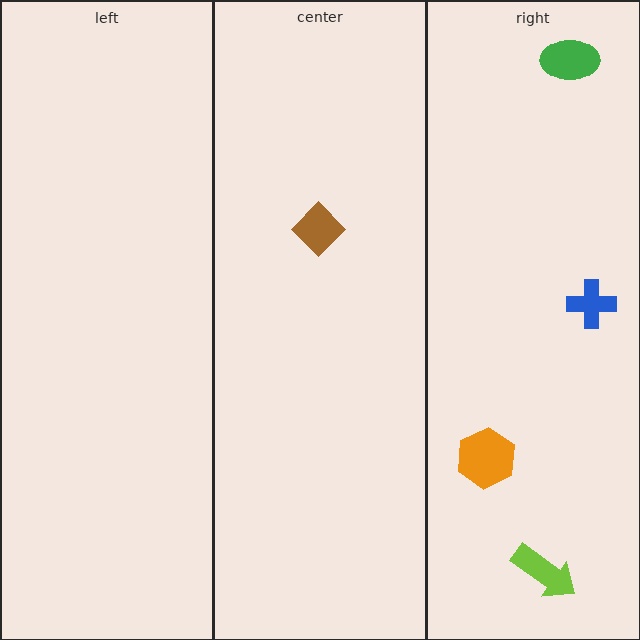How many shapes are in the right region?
4.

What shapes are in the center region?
The brown diamond.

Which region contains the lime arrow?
The right region.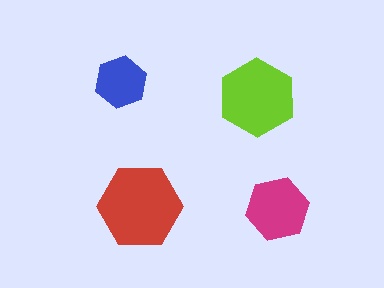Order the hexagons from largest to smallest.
the red one, the lime one, the magenta one, the blue one.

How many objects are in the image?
There are 4 objects in the image.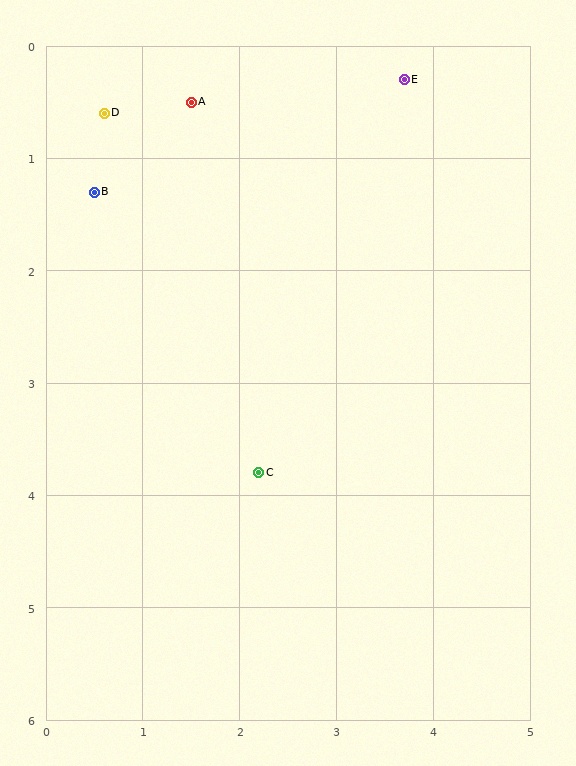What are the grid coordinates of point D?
Point D is at approximately (0.6, 0.6).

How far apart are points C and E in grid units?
Points C and E are about 3.8 grid units apart.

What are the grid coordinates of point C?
Point C is at approximately (2.2, 3.8).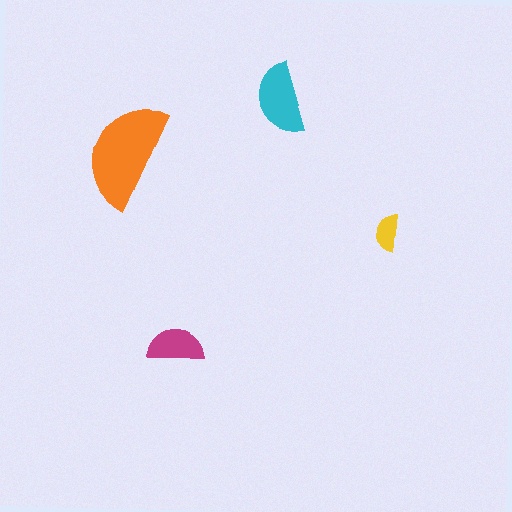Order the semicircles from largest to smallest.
the orange one, the cyan one, the magenta one, the yellow one.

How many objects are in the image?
There are 4 objects in the image.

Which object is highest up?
The cyan semicircle is topmost.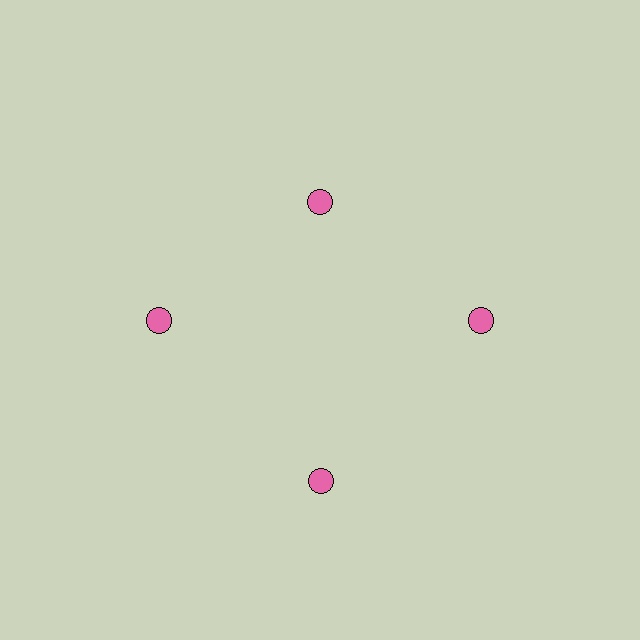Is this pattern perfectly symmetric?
No. The 4 pink circles are arranged in a ring, but one element near the 12 o'clock position is pulled inward toward the center, breaking the 4-fold rotational symmetry.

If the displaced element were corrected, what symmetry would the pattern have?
It would have 4-fold rotational symmetry — the pattern would map onto itself every 90 degrees.